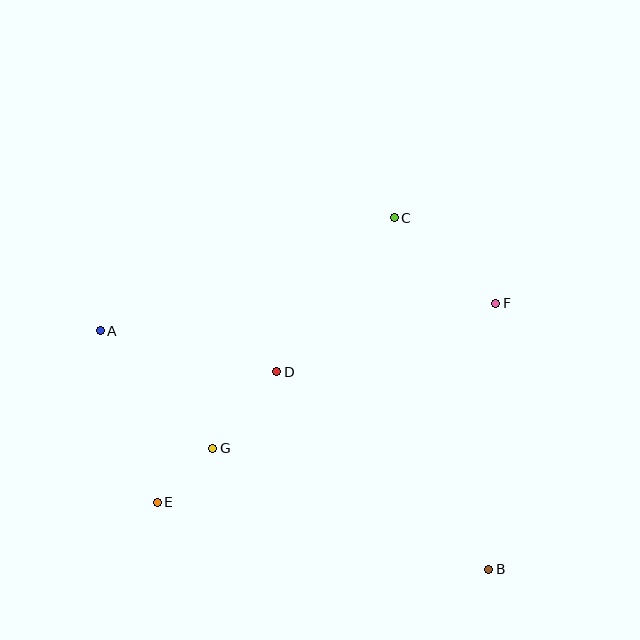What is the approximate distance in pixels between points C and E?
The distance between C and E is approximately 370 pixels.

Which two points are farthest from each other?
Points A and B are farthest from each other.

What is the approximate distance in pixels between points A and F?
The distance between A and F is approximately 396 pixels.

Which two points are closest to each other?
Points E and G are closest to each other.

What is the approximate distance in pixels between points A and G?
The distance between A and G is approximately 163 pixels.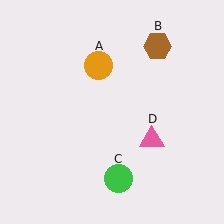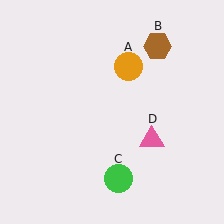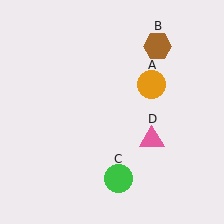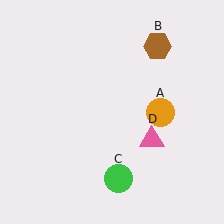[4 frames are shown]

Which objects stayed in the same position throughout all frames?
Brown hexagon (object B) and green circle (object C) and pink triangle (object D) remained stationary.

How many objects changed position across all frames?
1 object changed position: orange circle (object A).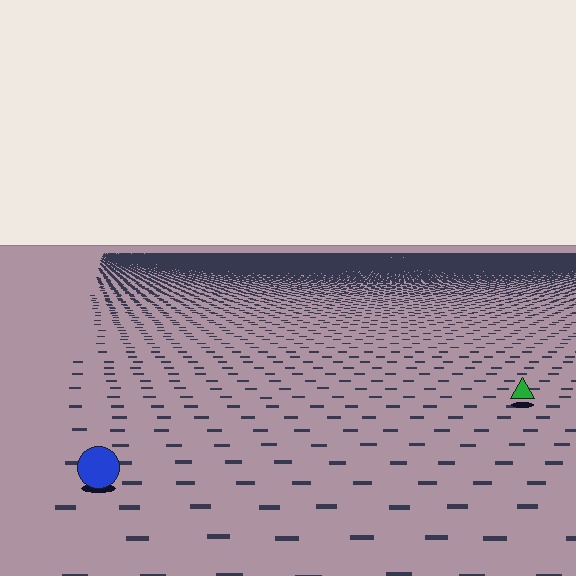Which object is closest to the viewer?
The blue circle is closest. The texture marks near it are larger and more spread out.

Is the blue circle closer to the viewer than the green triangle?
Yes. The blue circle is closer — you can tell from the texture gradient: the ground texture is coarser near it.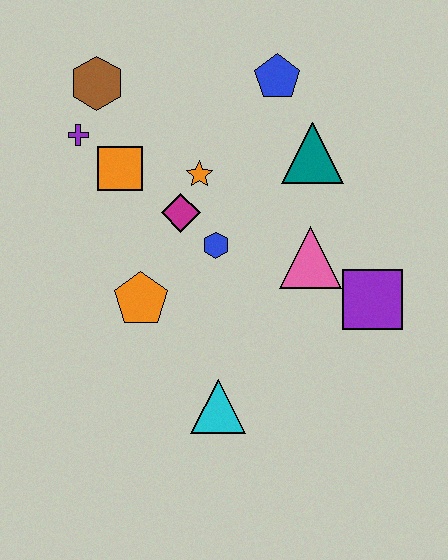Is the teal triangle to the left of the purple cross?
No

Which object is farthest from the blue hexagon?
The brown hexagon is farthest from the blue hexagon.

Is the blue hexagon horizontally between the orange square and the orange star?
No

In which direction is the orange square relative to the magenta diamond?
The orange square is to the left of the magenta diamond.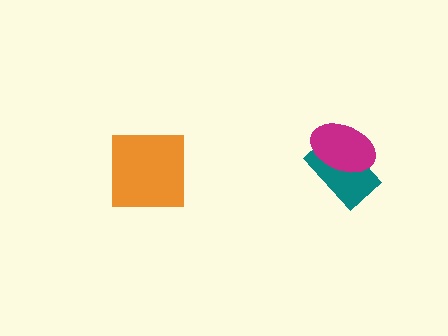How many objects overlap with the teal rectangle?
1 object overlaps with the teal rectangle.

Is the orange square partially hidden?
No, no other shape covers it.